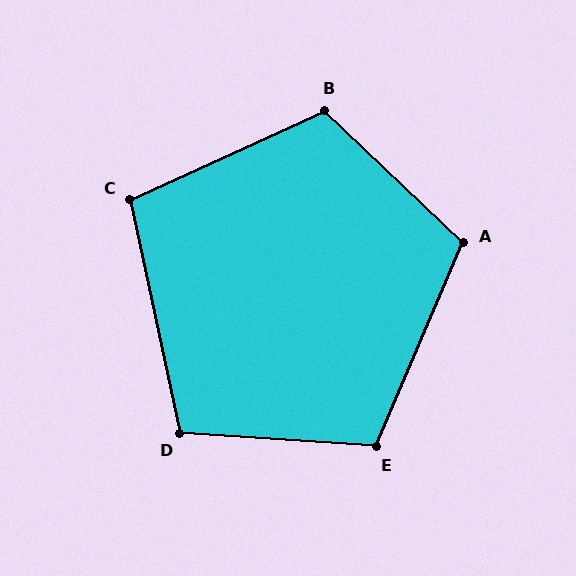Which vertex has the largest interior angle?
B, at approximately 112 degrees.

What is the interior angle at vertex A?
Approximately 110 degrees (obtuse).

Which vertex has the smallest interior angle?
C, at approximately 102 degrees.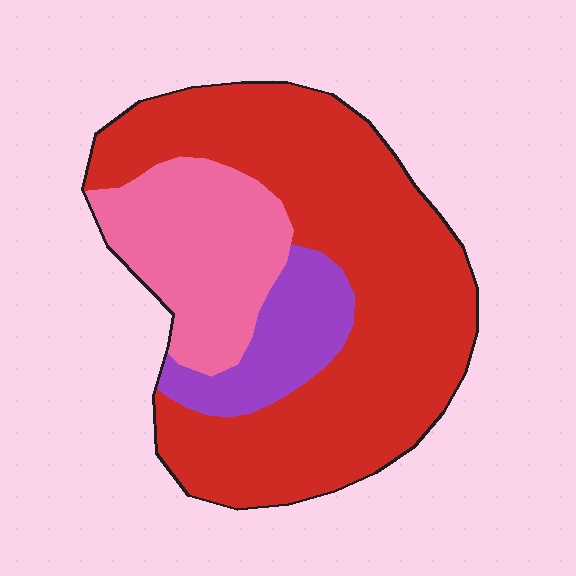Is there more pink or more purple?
Pink.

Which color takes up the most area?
Red, at roughly 65%.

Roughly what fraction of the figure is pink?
Pink covers roughly 25% of the figure.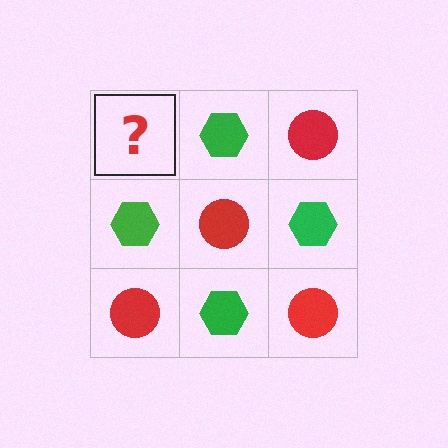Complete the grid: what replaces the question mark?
The question mark should be replaced with a red circle.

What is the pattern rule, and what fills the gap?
The rule is that it alternates red circle and green hexagon in a checkerboard pattern. The gap should be filled with a red circle.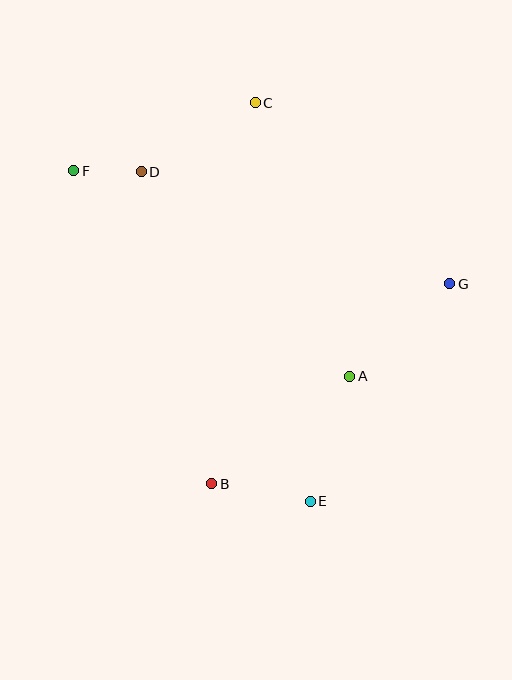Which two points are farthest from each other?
Points E and F are farthest from each other.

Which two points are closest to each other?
Points D and F are closest to each other.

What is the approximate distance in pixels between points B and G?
The distance between B and G is approximately 311 pixels.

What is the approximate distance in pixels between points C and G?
The distance between C and G is approximately 266 pixels.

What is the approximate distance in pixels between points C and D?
The distance between C and D is approximately 133 pixels.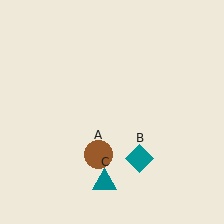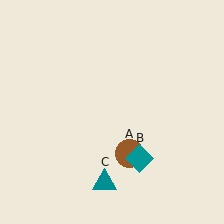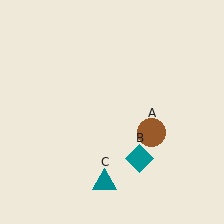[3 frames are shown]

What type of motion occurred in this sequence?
The brown circle (object A) rotated counterclockwise around the center of the scene.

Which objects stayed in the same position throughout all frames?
Teal diamond (object B) and teal triangle (object C) remained stationary.